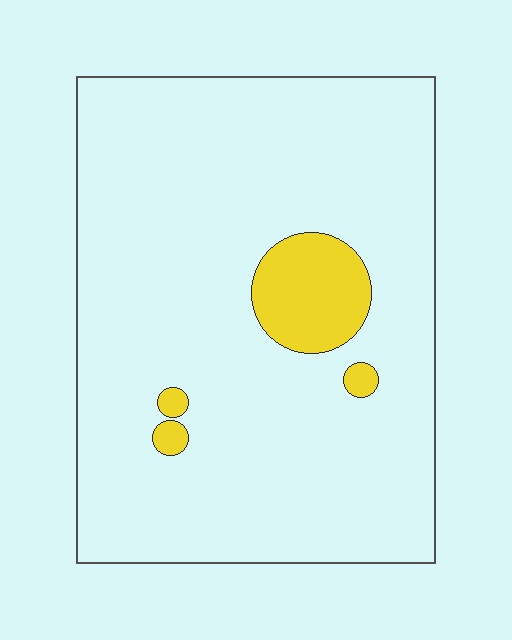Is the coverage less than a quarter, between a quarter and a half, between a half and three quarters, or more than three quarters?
Less than a quarter.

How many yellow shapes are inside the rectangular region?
4.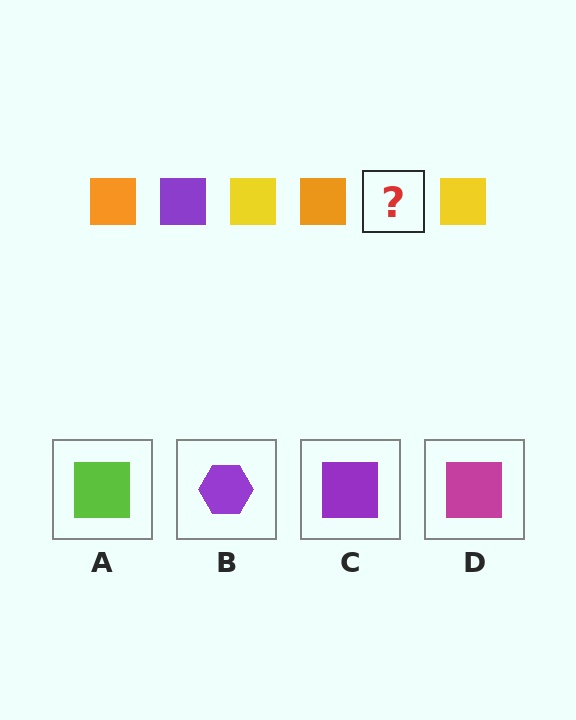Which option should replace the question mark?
Option C.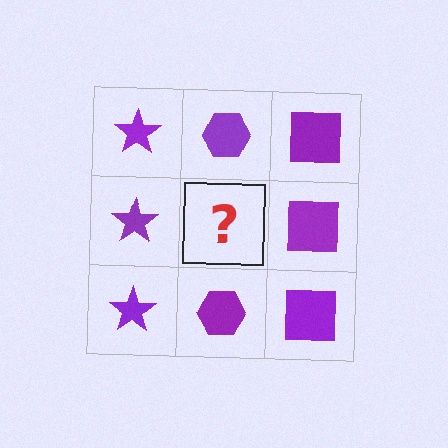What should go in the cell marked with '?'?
The missing cell should contain a purple hexagon.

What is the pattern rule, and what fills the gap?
The rule is that each column has a consistent shape. The gap should be filled with a purple hexagon.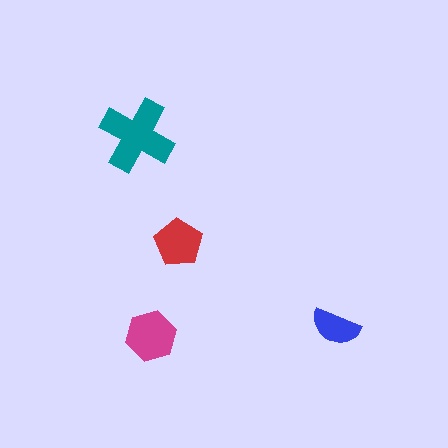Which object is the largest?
The teal cross.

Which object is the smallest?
The blue semicircle.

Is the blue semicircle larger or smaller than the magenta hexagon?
Smaller.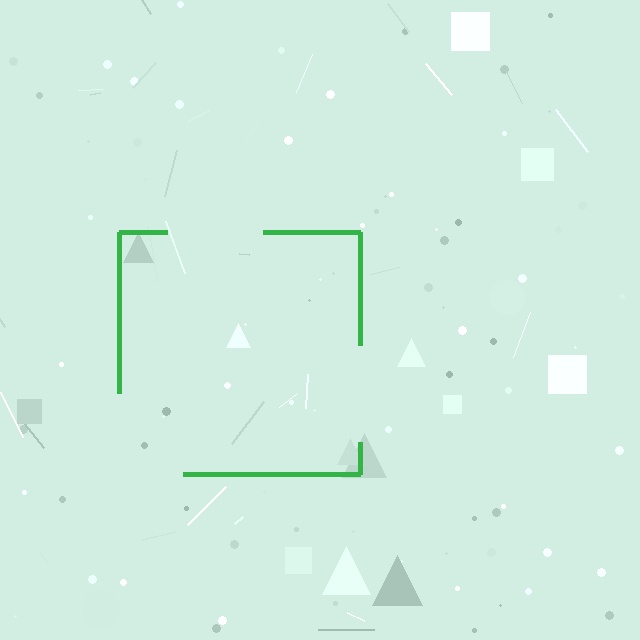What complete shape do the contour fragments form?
The contour fragments form a square.